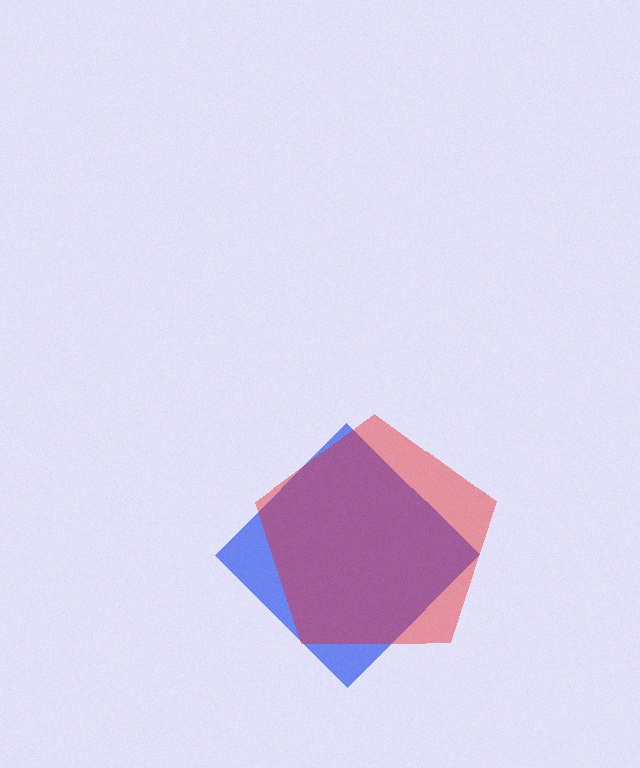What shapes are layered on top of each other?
The layered shapes are: a blue diamond, a red pentagon.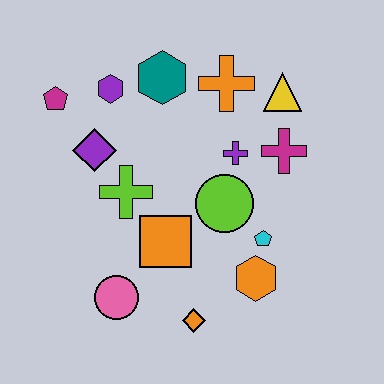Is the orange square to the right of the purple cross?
No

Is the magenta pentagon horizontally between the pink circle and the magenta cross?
No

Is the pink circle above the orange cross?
No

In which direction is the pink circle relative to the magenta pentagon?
The pink circle is below the magenta pentagon.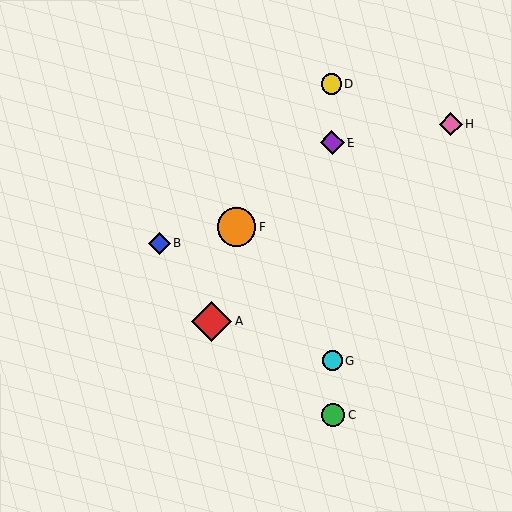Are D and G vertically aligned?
Yes, both are at x≈332.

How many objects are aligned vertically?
4 objects (C, D, E, G) are aligned vertically.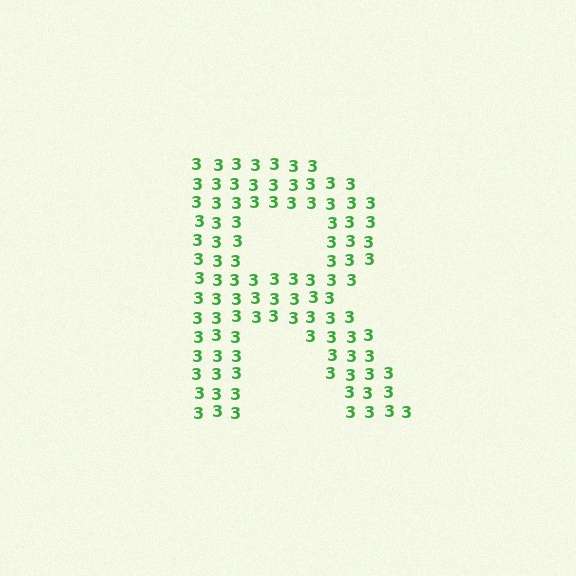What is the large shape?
The large shape is the letter R.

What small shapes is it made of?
It is made of small digit 3's.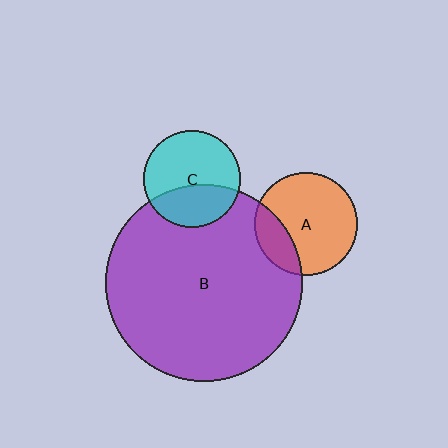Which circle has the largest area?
Circle B (purple).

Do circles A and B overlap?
Yes.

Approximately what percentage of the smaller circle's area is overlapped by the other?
Approximately 25%.